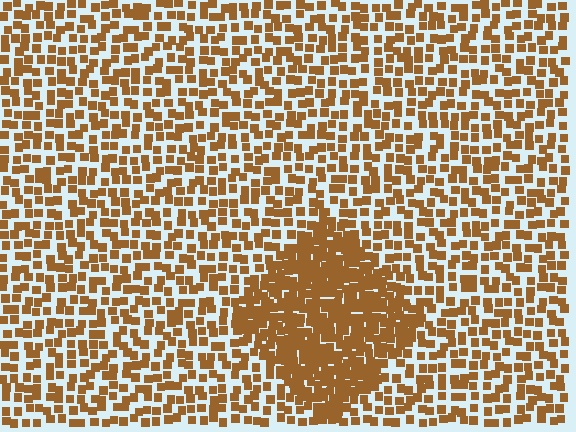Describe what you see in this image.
The image contains small brown elements arranged at two different densities. A diamond-shaped region is visible where the elements are more densely packed than the surrounding area.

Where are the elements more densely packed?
The elements are more densely packed inside the diamond boundary.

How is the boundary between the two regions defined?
The boundary is defined by a change in element density (approximately 2.1x ratio). All elements are the same color, size, and shape.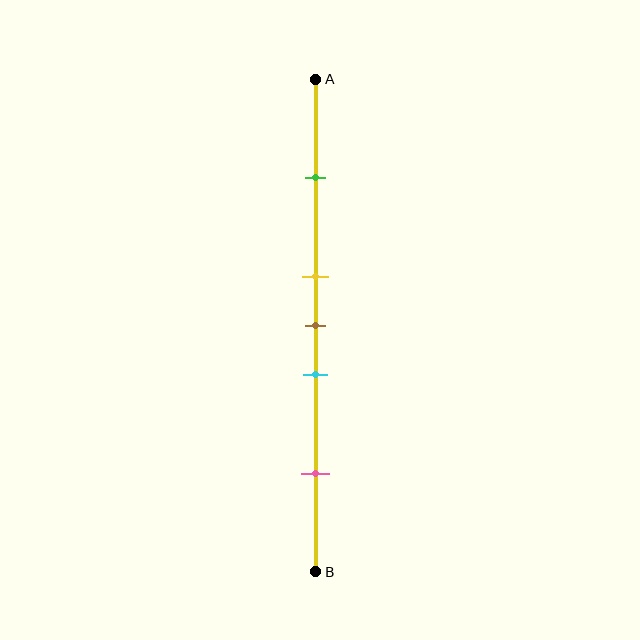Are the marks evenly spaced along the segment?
No, the marks are not evenly spaced.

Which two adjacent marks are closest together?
The yellow and brown marks are the closest adjacent pair.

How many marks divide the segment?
There are 5 marks dividing the segment.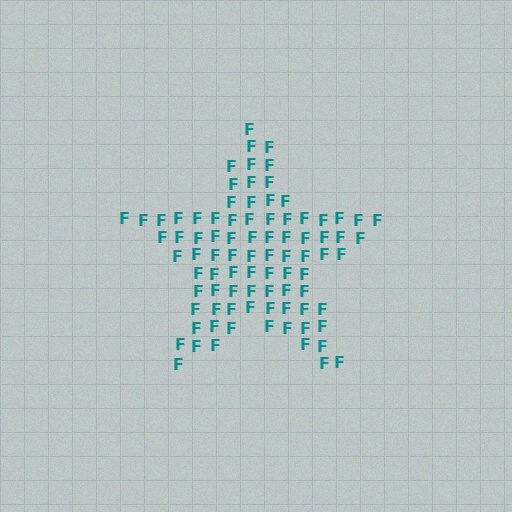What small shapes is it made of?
It is made of small letter F's.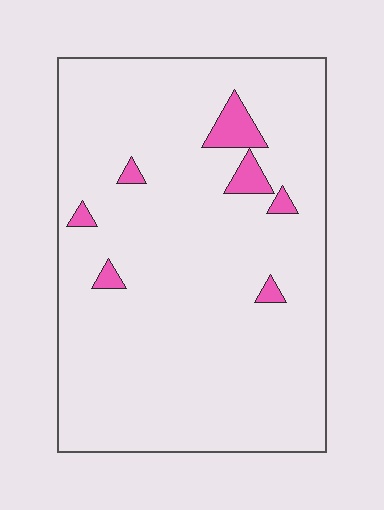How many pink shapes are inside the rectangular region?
7.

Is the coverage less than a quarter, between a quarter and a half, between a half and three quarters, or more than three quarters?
Less than a quarter.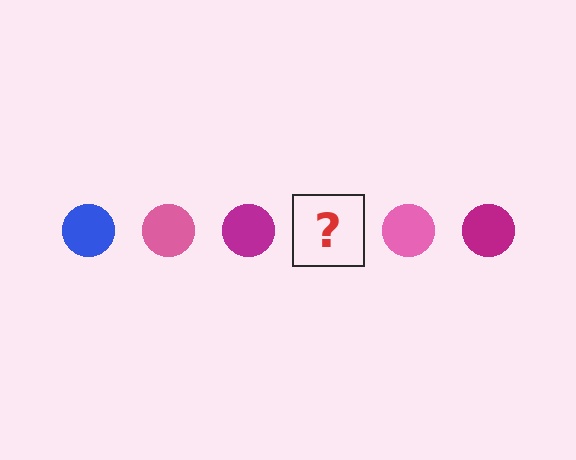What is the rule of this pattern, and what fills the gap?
The rule is that the pattern cycles through blue, pink, magenta circles. The gap should be filled with a blue circle.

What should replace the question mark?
The question mark should be replaced with a blue circle.